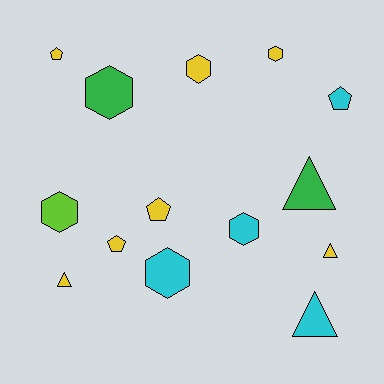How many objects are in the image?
There are 14 objects.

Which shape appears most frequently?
Hexagon, with 6 objects.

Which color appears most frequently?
Yellow, with 7 objects.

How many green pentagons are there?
There are no green pentagons.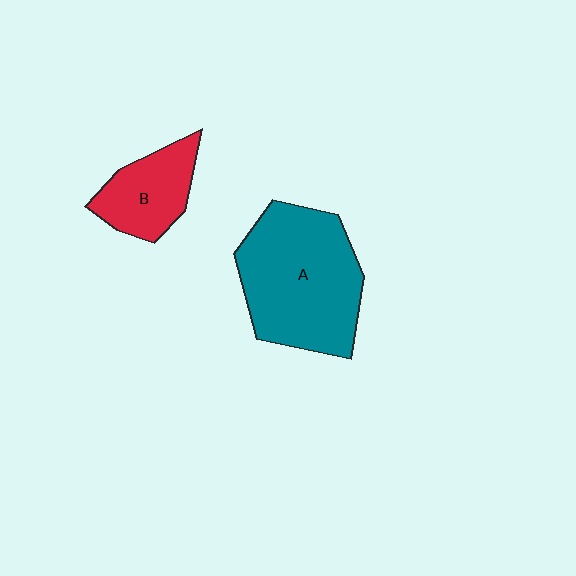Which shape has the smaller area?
Shape B (red).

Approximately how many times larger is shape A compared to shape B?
Approximately 2.2 times.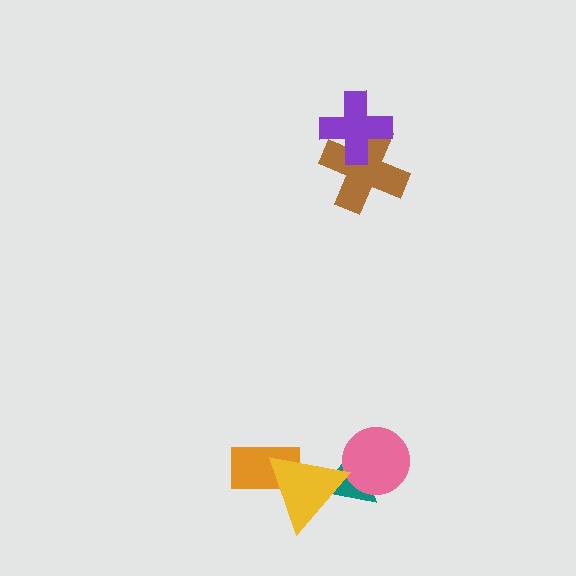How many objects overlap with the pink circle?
1 object overlaps with the pink circle.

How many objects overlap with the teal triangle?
2 objects overlap with the teal triangle.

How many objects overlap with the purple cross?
1 object overlaps with the purple cross.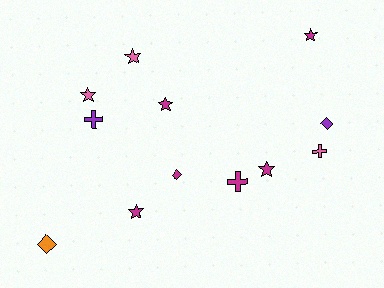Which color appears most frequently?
Magenta, with 6 objects.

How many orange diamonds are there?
There is 1 orange diamond.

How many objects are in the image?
There are 12 objects.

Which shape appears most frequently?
Star, with 6 objects.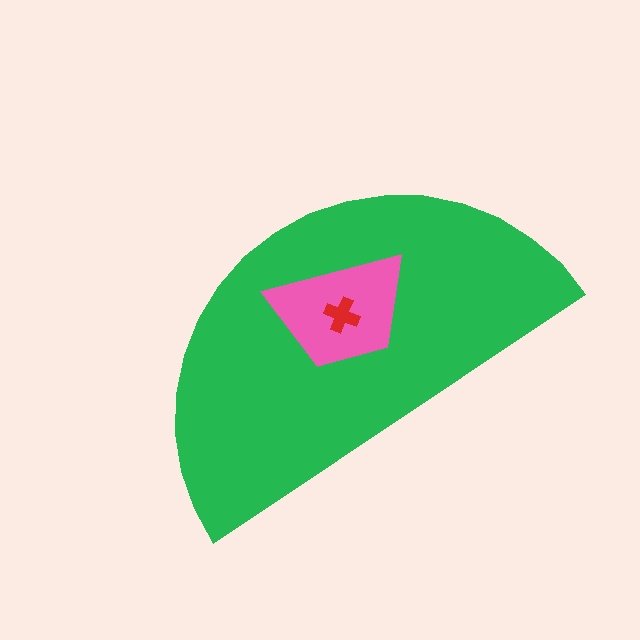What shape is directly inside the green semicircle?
The pink trapezoid.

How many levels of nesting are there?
3.